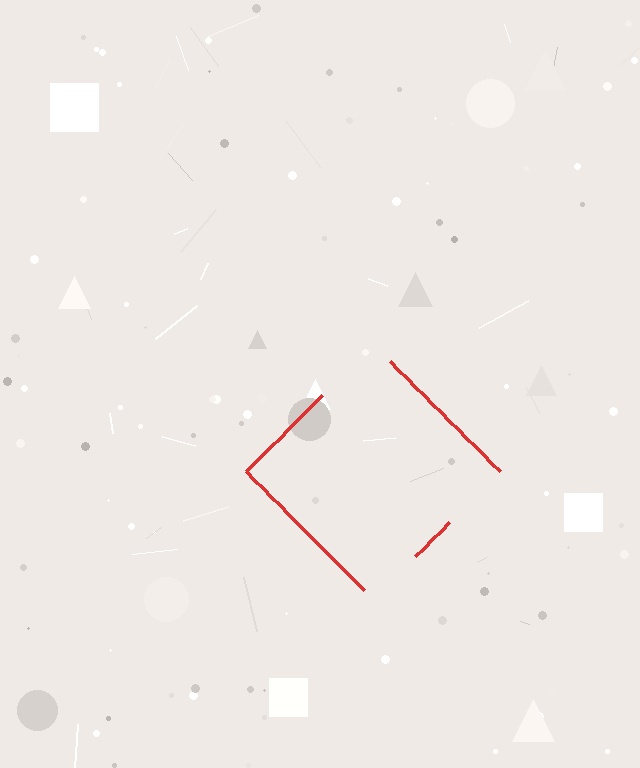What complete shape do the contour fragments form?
The contour fragments form a diamond.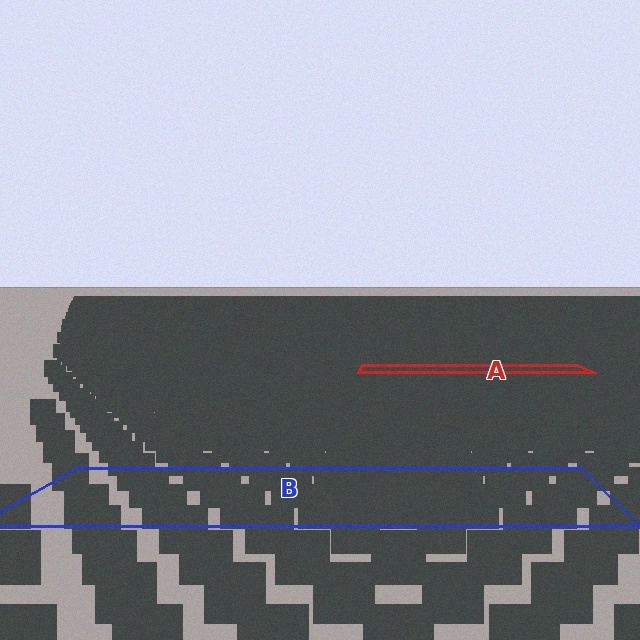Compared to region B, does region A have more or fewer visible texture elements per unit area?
Region A has more texture elements per unit area — they are packed more densely because it is farther away.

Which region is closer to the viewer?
Region B is closer. The texture elements there are larger and more spread out.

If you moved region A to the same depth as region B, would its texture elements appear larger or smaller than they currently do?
They would appear larger. At a closer depth, the same texture elements are projected at a bigger on-screen size.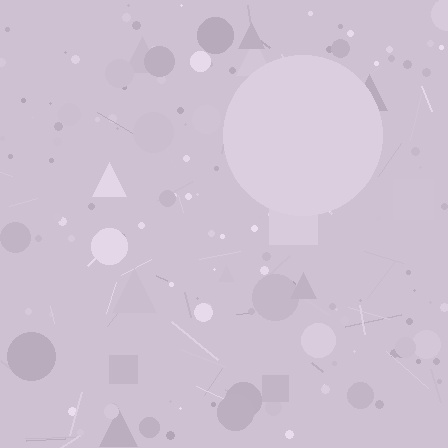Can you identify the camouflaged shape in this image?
The camouflaged shape is a circle.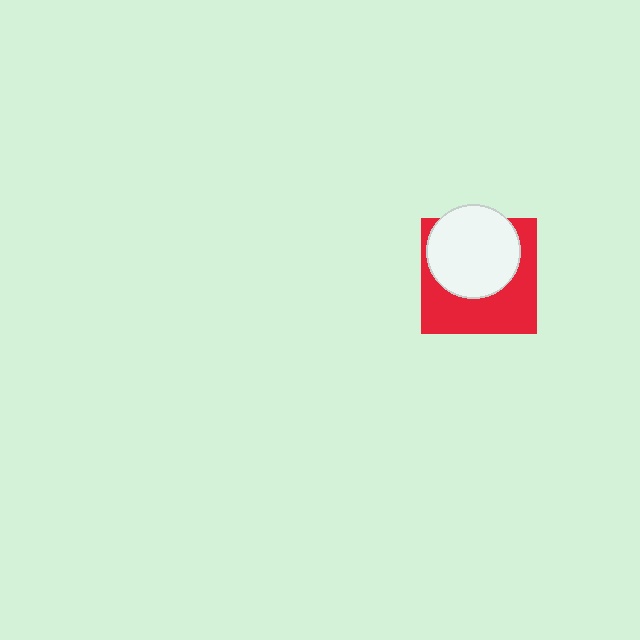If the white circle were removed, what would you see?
You would see the complete red square.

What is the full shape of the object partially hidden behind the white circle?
The partially hidden object is a red square.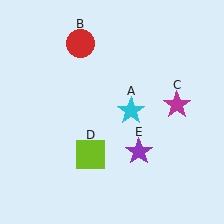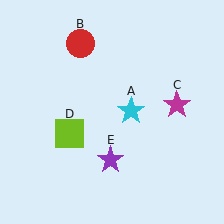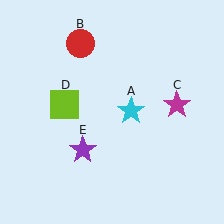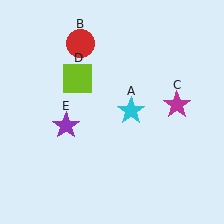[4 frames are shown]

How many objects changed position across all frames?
2 objects changed position: lime square (object D), purple star (object E).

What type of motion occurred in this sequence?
The lime square (object D), purple star (object E) rotated clockwise around the center of the scene.